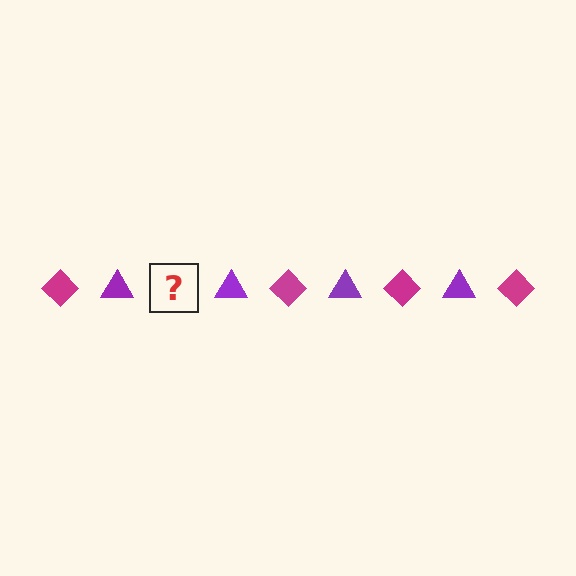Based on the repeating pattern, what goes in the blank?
The blank should be a magenta diamond.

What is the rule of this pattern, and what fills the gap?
The rule is that the pattern alternates between magenta diamond and purple triangle. The gap should be filled with a magenta diamond.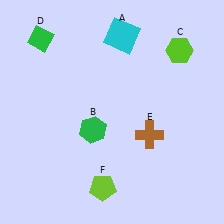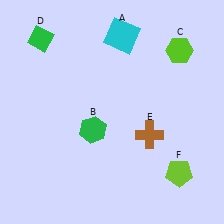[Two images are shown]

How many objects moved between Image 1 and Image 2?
1 object moved between the two images.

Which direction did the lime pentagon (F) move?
The lime pentagon (F) moved right.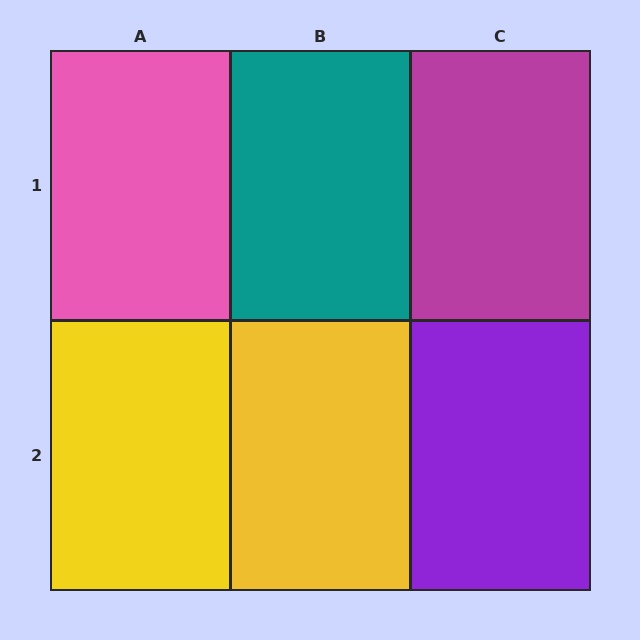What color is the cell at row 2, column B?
Yellow.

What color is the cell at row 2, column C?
Purple.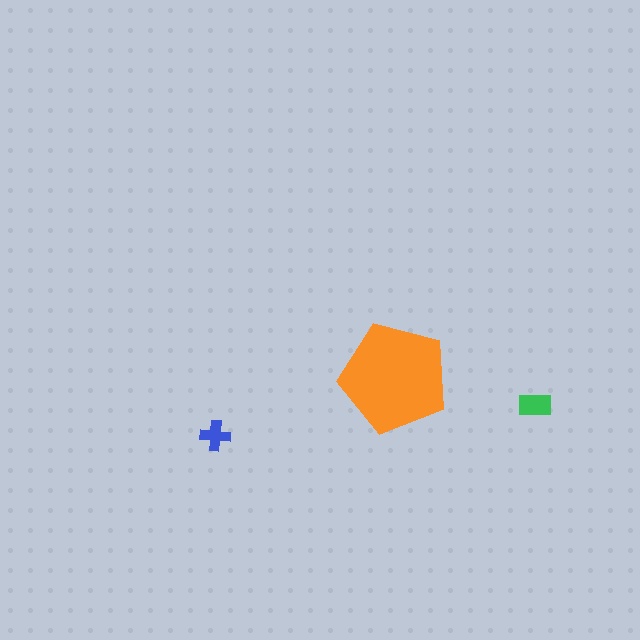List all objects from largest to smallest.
The orange pentagon, the green rectangle, the blue cross.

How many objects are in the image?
There are 3 objects in the image.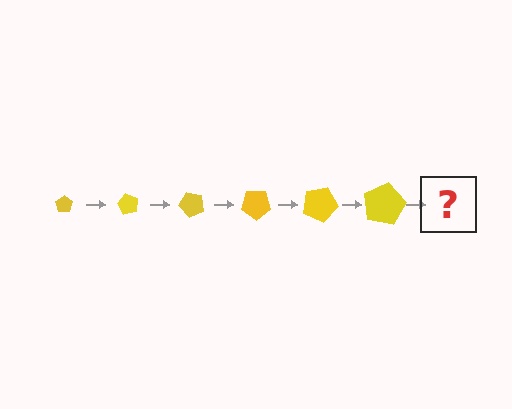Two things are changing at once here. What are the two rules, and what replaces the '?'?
The two rules are that the pentagon grows larger each step and it rotates 60 degrees each step. The '?' should be a pentagon, larger than the previous one and rotated 360 degrees from the start.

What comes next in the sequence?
The next element should be a pentagon, larger than the previous one and rotated 360 degrees from the start.